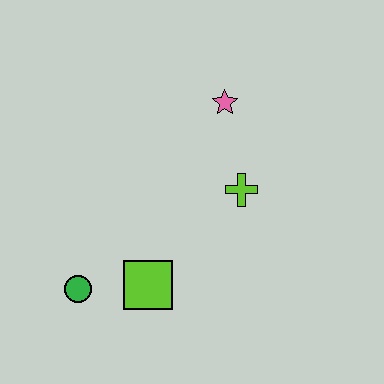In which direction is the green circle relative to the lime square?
The green circle is to the left of the lime square.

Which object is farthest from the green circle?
The pink star is farthest from the green circle.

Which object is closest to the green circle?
The lime square is closest to the green circle.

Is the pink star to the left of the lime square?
No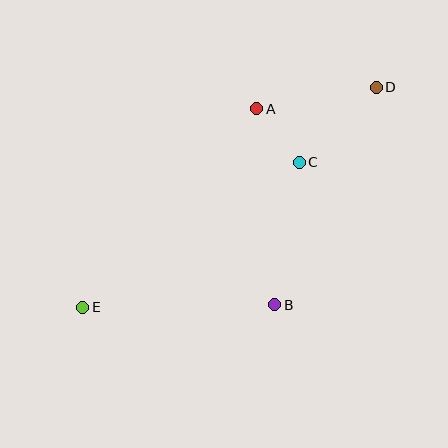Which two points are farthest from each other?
Points D and E are farthest from each other.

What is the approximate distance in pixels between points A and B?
The distance between A and B is approximately 197 pixels.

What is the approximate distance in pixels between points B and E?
The distance between B and E is approximately 192 pixels.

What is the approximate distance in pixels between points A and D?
The distance between A and D is approximately 121 pixels.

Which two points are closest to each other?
Points A and C are closest to each other.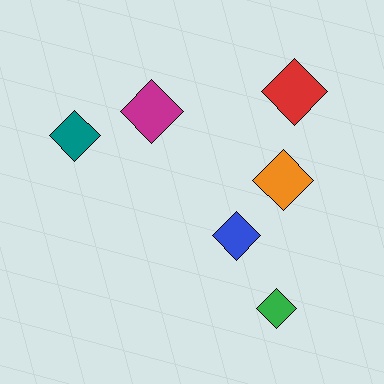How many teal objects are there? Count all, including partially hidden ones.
There is 1 teal object.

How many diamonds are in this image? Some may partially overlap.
There are 6 diamonds.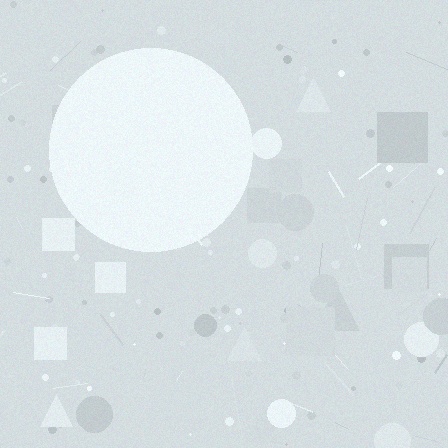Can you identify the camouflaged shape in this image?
The camouflaged shape is a circle.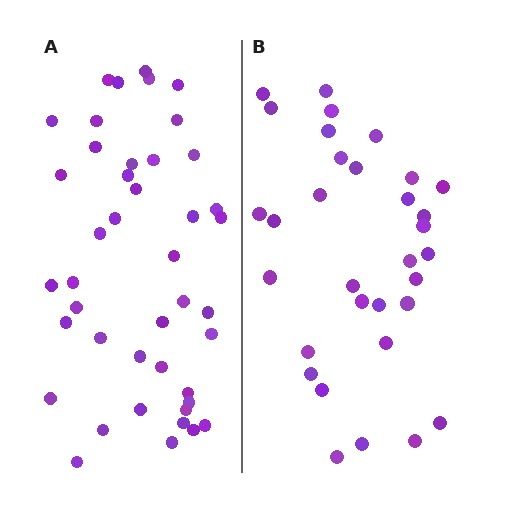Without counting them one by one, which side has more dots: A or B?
Region A (the left region) has more dots.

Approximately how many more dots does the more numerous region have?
Region A has roughly 12 or so more dots than region B.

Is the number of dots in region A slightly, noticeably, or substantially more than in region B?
Region A has noticeably more, but not dramatically so. The ratio is roughly 1.3 to 1.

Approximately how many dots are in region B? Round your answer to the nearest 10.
About 30 dots. (The exact count is 32, which rounds to 30.)